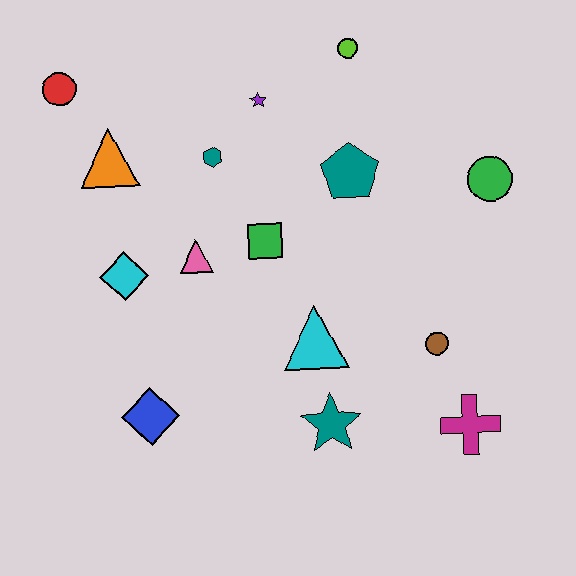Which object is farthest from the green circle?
The red circle is farthest from the green circle.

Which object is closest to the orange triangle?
The red circle is closest to the orange triangle.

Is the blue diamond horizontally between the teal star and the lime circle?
No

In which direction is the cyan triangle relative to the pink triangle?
The cyan triangle is to the right of the pink triangle.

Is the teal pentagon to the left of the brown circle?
Yes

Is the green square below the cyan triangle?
No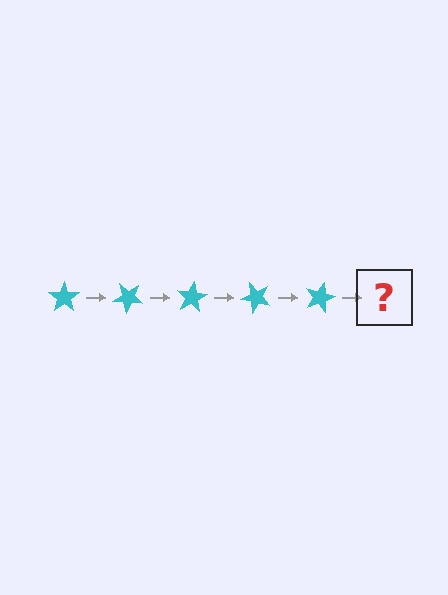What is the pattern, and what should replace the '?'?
The pattern is that the star rotates 40 degrees each step. The '?' should be a cyan star rotated 200 degrees.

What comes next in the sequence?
The next element should be a cyan star rotated 200 degrees.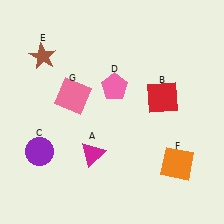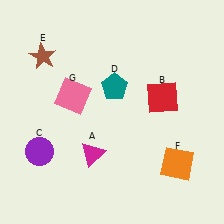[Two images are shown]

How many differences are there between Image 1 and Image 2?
There is 1 difference between the two images.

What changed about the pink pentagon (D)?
In Image 1, D is pink. In Image 2, it changed to teal.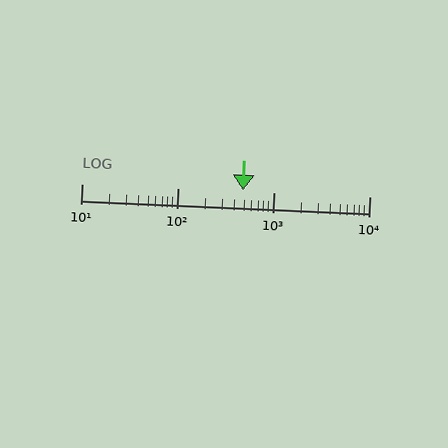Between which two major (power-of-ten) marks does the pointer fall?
The pointer is between 100 and 1000.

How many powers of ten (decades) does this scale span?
The scale spans 3 decades, from 10 to 10000.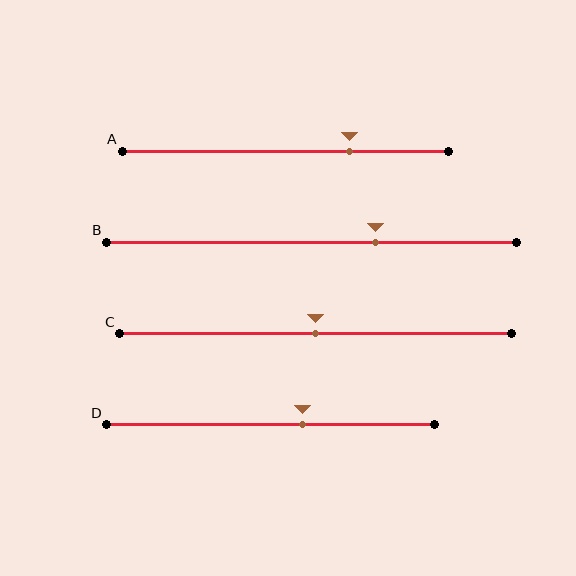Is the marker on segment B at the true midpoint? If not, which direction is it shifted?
No, the marker on segment B is shifted to the right by about 16% of the segment length.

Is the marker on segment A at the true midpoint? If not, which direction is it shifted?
No, the marker on segment A is shifted to the right by about 20% of the segment length.